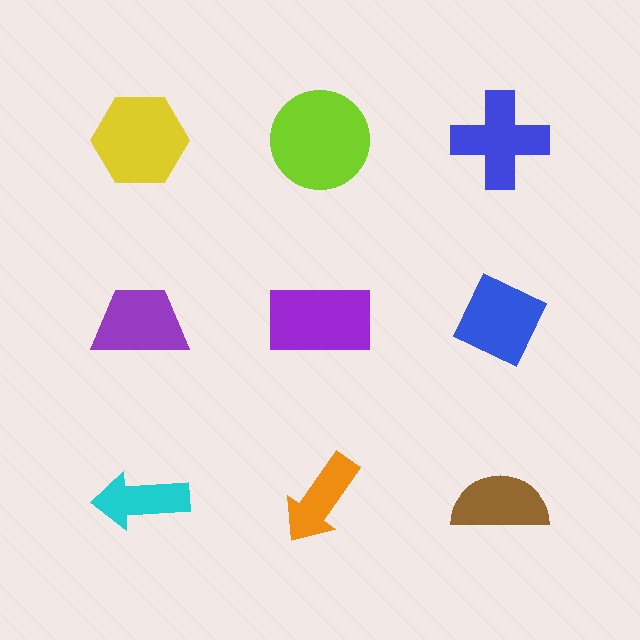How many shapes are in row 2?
3 shapes.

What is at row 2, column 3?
A blue diamond.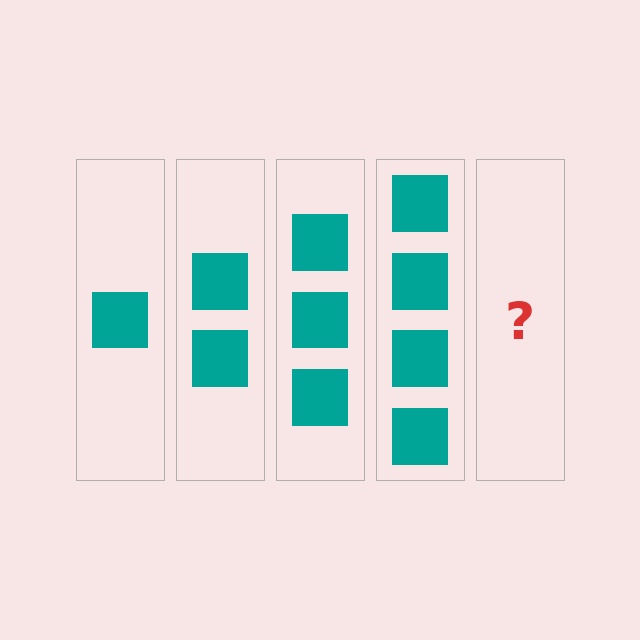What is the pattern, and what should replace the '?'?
The pattern is that each step adds one more square. The '?' should be 5 squares.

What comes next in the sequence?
The next element should be 5 squares.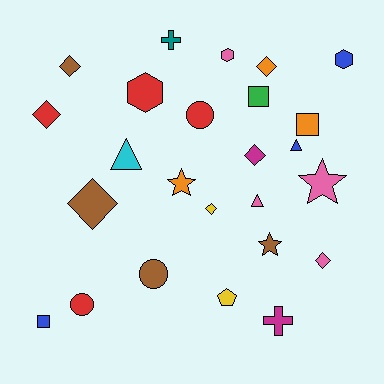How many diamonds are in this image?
There are 7 diamonds.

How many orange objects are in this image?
There are 3 orange objects.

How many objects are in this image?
There are 25 objects.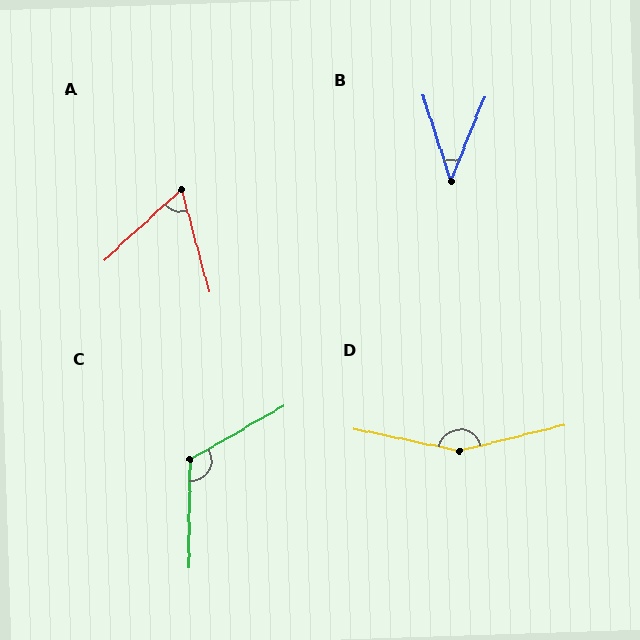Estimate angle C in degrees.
Approximately 120 degrees.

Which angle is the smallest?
B, at approximately 40 degrees.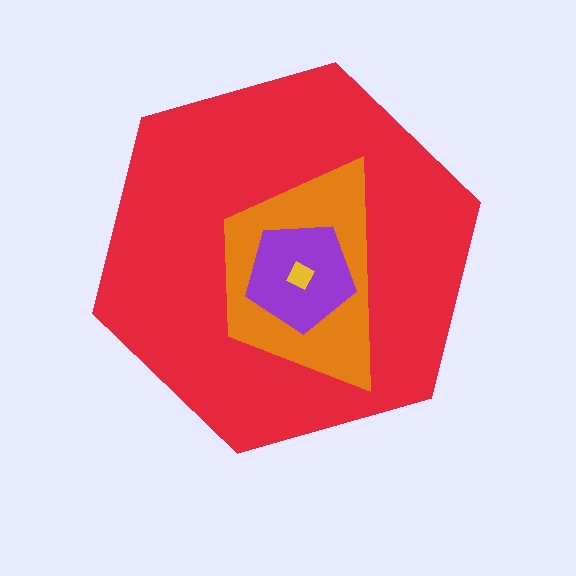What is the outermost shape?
The red hexagon.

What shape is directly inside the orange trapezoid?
The purple pentagon.